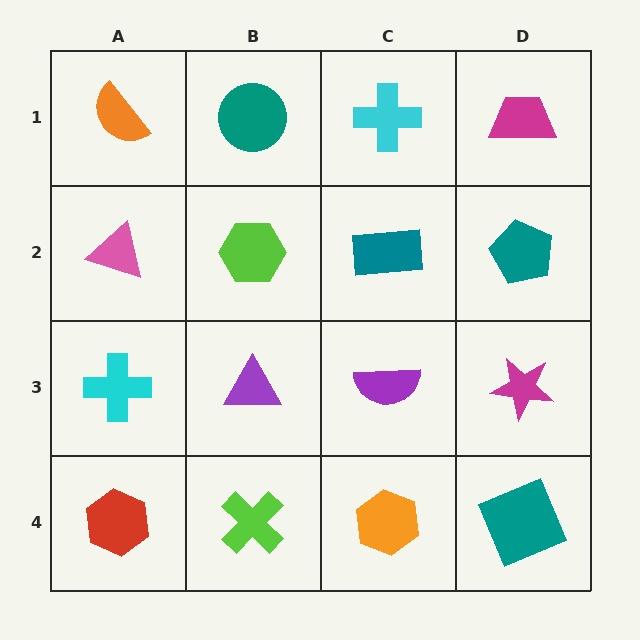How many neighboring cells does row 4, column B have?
3.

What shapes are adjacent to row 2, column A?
An orange semicircle (row 1, column A), a cyan cross (row 3, column A), a lime hexagon (row 2, column B).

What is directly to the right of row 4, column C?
A teal square.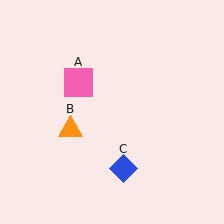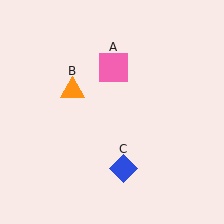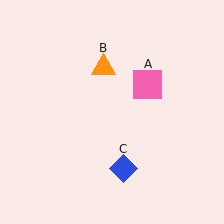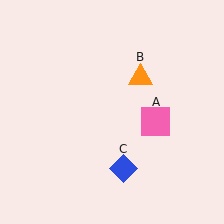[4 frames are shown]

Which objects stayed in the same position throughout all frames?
Blue diamond (object C) remained stationary.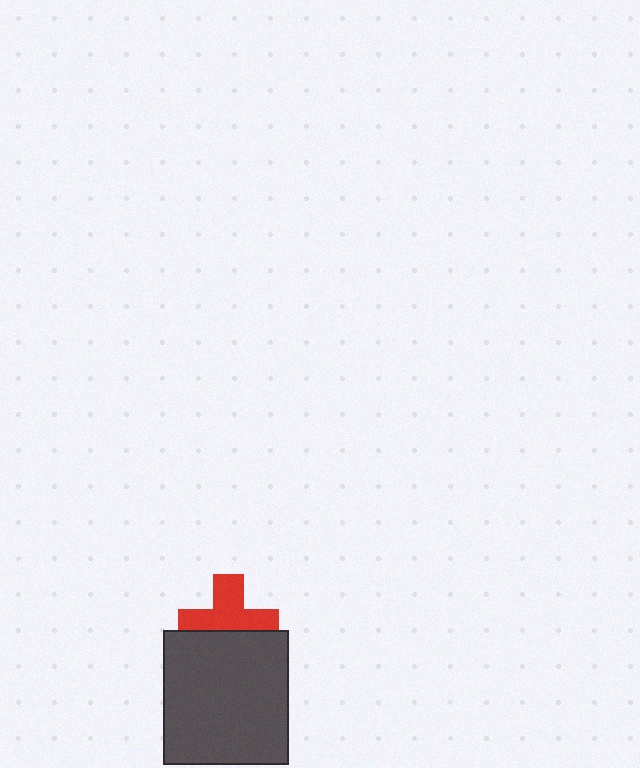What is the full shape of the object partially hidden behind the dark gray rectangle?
The partially hidden object is a red cross.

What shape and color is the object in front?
The object in front is a dark gray rectangle.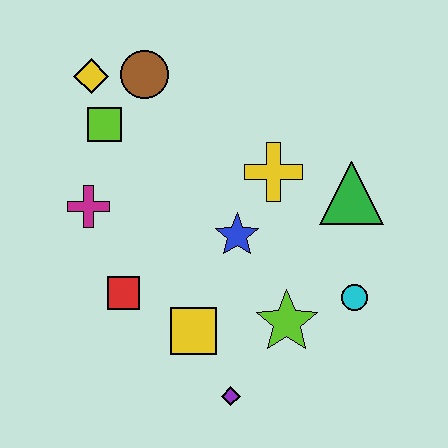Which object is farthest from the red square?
The green triangle is farthest from the red square.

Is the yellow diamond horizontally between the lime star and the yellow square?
No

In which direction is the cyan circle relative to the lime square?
The cyan circle is to the right of the lime square.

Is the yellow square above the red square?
No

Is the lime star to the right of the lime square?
Yes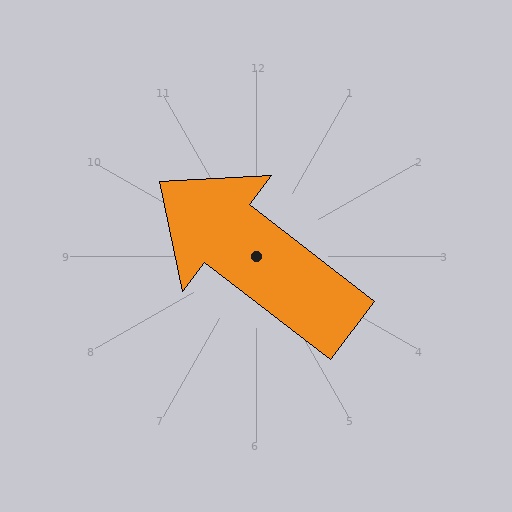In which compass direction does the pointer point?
Northwest.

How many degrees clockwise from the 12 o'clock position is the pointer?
Approximately 308 degrees.